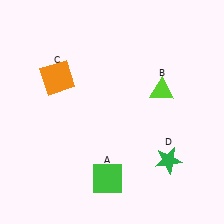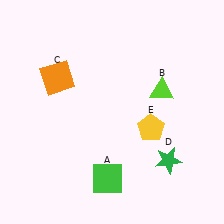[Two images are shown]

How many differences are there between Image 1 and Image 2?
There is 1 difference between the two images.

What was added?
A yellow pentagon (E) was added in Image 2.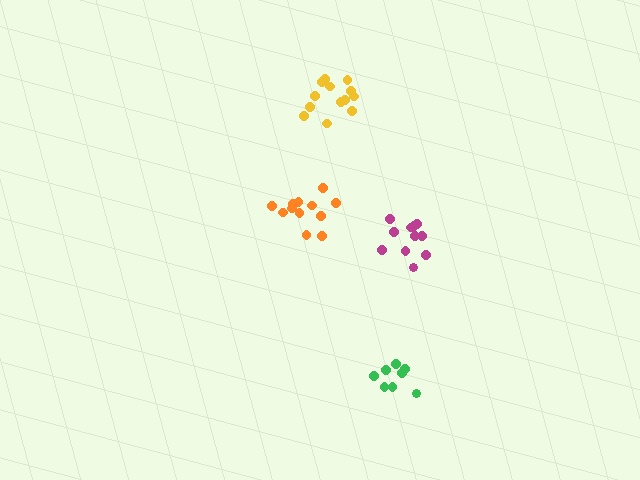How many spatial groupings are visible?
There are 4 spatial groupings.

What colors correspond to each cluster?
The clusters are colored: orange, magenta, green, yellow.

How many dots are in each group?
Group 1: 12 dots, Group 2: 11 dots, Group 3: 8 dots, Group 4: 13 dots (44 total).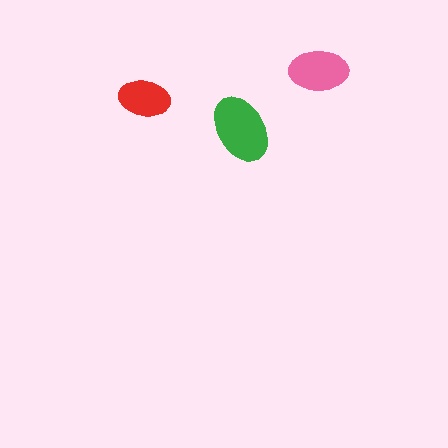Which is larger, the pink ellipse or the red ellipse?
The pink one.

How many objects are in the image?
There are 3 objects in the image.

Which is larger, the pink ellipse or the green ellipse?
The green one.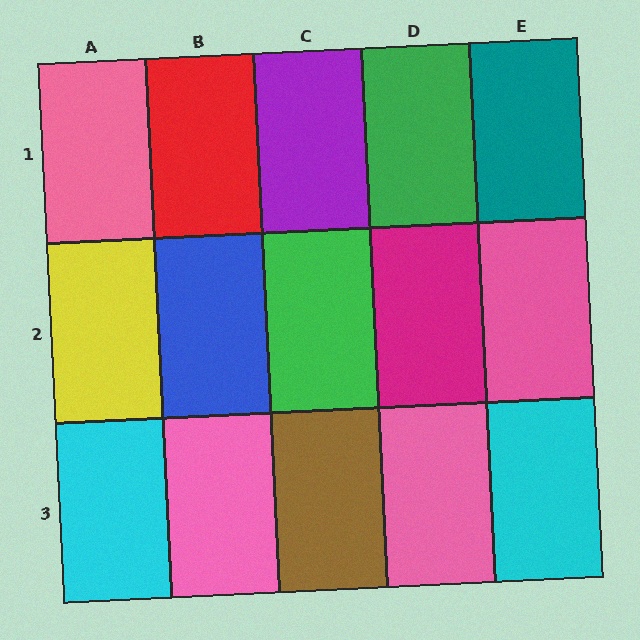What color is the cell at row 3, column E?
Cyan.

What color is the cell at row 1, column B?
Red.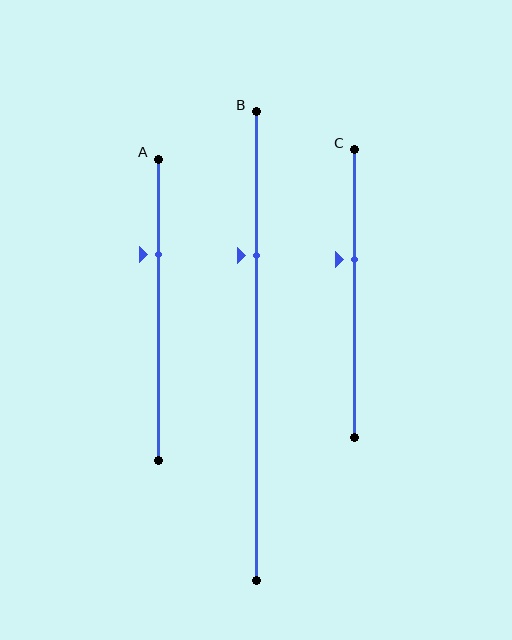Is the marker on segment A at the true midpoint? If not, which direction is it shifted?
No, the marker on segment A is shifted upward by about 19% of the segment length.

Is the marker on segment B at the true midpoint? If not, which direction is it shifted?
No, the marker on segment B is shifted upward by about 19% of the segment length.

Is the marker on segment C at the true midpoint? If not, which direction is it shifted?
No, the marker on segment C is shifted upward by about 12% of the segment length.